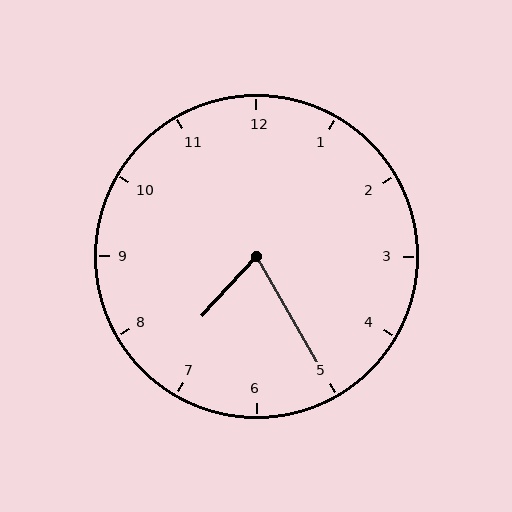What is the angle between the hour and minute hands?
Approximately 72 degrees.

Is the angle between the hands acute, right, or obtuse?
It is acute.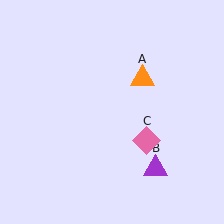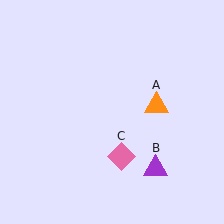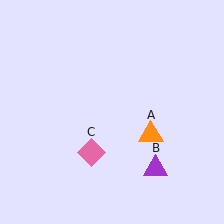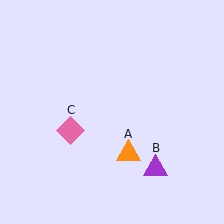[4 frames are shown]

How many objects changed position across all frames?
2 objects changed position: orange triangle (object A), pink diamond (object C).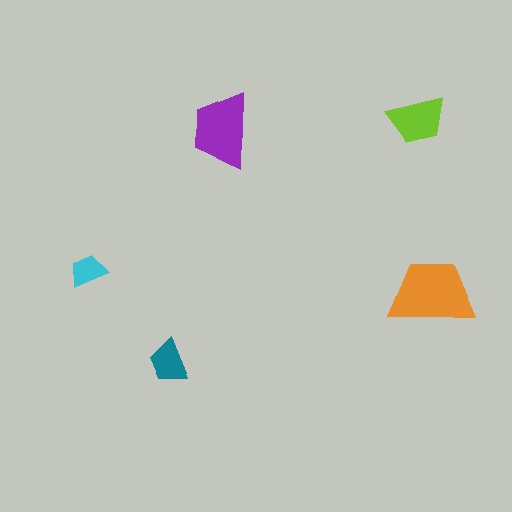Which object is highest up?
The lime trapezoid is topmost.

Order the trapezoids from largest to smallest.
the orange one, the purple one, the lime one, the teal one, the cyan one.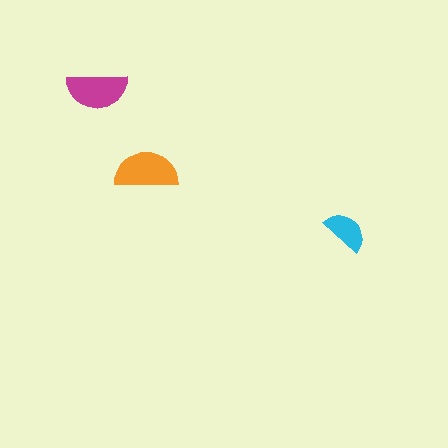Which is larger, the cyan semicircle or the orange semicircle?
The orange one.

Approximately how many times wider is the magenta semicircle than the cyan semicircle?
About 1.5 times wider.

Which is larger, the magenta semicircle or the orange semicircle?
The orange one.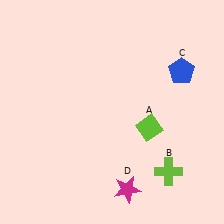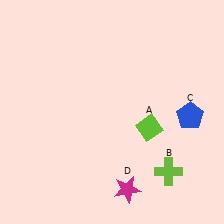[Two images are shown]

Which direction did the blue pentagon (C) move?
The blue pentagon (C) moved down.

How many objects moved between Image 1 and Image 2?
1 object moved between the two images.